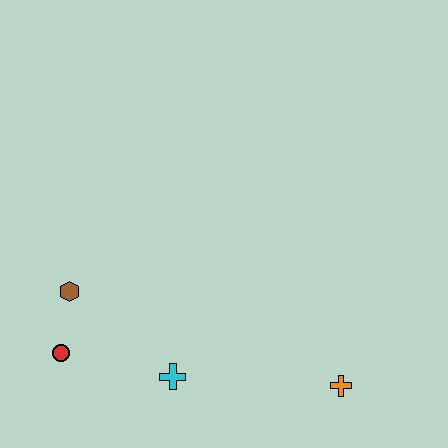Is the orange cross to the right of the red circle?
Yes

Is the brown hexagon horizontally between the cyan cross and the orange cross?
No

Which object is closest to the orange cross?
The cyan cross is closest to the orange cross.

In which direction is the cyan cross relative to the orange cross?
The cyan cross is to the left of the orange cross.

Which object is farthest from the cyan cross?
The orange cross is farthest from the cyan cross.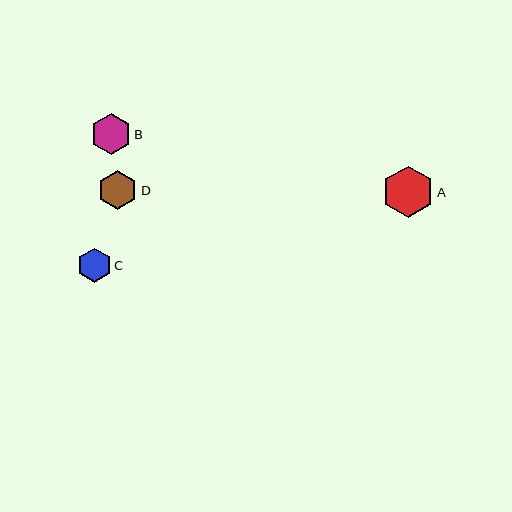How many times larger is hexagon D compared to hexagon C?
Hexagon D is approximately 1.2 times the size of hexagon C.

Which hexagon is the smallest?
Hexagon C is the smallest with a size of approximately 34 pixels.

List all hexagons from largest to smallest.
From largest to smallest: A, B, D, C.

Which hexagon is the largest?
Hexagon A is the largest with a size of approximately 51 pixels.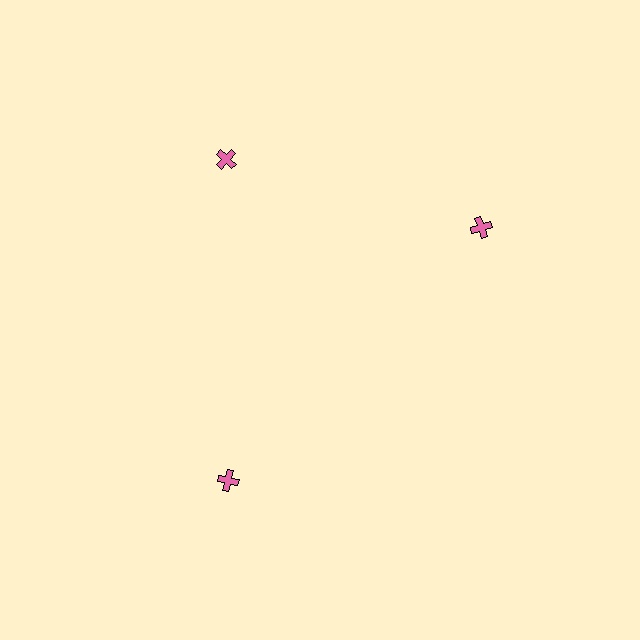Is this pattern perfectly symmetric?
No. The 3 pink crosses are arranged in a ring, but one element near the 3 o'clock position is rotated out of alignment along the ring, breaking the 3-fold rotational symmetry.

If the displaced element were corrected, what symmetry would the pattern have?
It would have 3-fold rotational symmetry — the pattern would map onto itself every 120 degrees.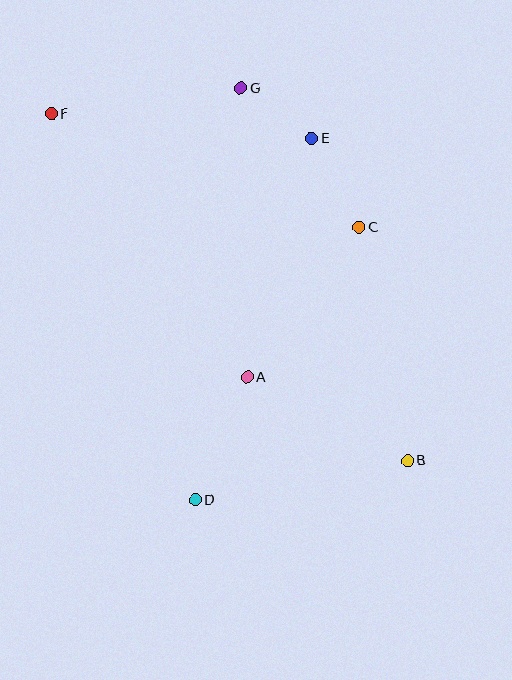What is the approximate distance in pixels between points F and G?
The distance between F and G is approximately 191 pixels.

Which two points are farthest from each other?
Points B and F are farthest from each other.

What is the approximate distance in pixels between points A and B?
The distance between A and B is approximately 181 pixels.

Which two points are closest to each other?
Points E and G are closest to each other.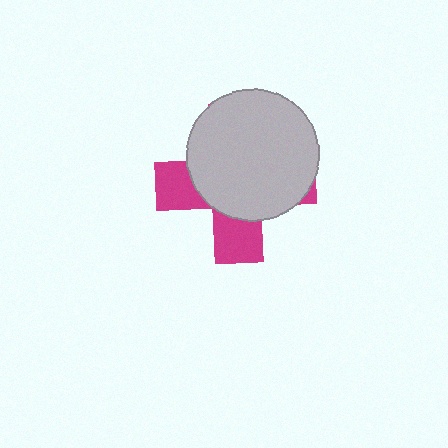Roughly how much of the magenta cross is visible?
A small part of it is visible (roughly 32%).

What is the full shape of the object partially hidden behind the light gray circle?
The partially hidden object is a magenta cross.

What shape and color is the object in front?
The object in front is a light gray circle.